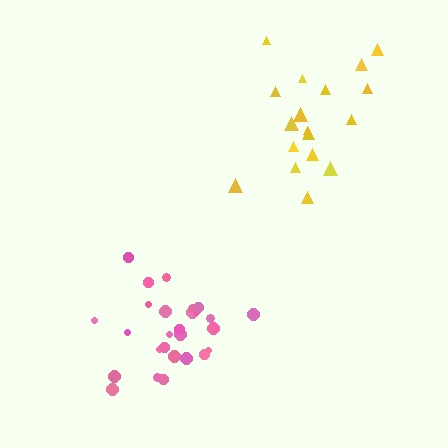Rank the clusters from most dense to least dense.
pink, yellow.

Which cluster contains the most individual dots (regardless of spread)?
Pink (27).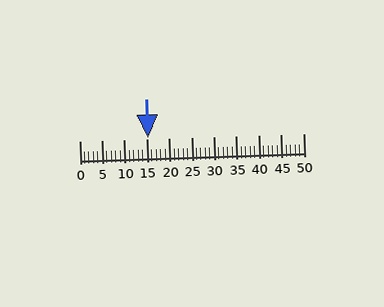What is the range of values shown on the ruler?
The ruler shows values from 0 to 50.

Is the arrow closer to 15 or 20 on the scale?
The arrow is closer to 15.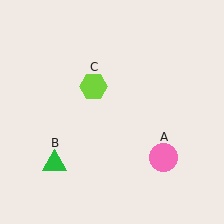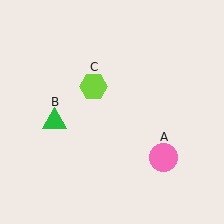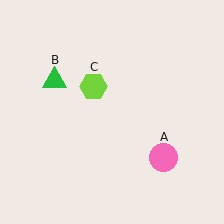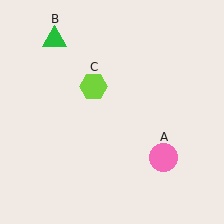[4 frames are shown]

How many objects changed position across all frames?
1 object changed position: green triangle (object B).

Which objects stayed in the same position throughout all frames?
Pink circle (object A) and lime hexagon (object C) remained stationary.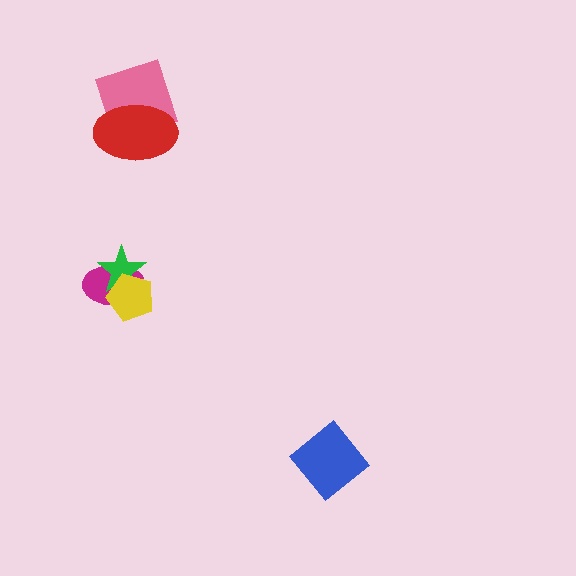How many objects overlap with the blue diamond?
0 objects overlap with the blue diamond.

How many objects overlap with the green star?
2 objects overlap with the green star.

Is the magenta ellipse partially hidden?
Yes, it is partially covered by another shape.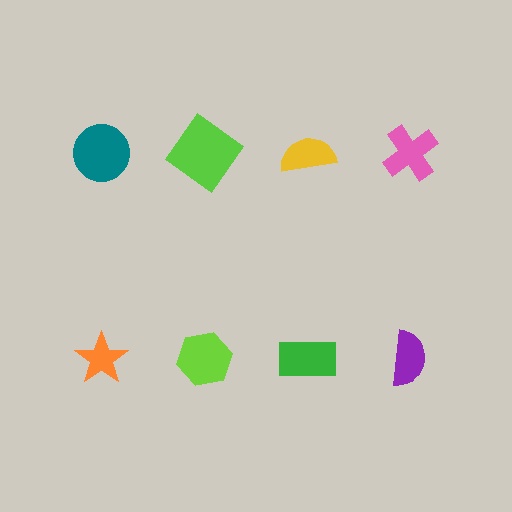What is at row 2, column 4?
A purple semicircle.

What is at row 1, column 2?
A lime diamond.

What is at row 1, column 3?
A yellow semicircle.